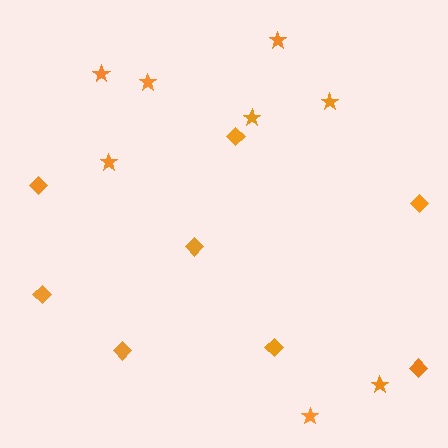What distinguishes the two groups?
There are 2 groups: one group of diamonds (8) and one group of stars (8).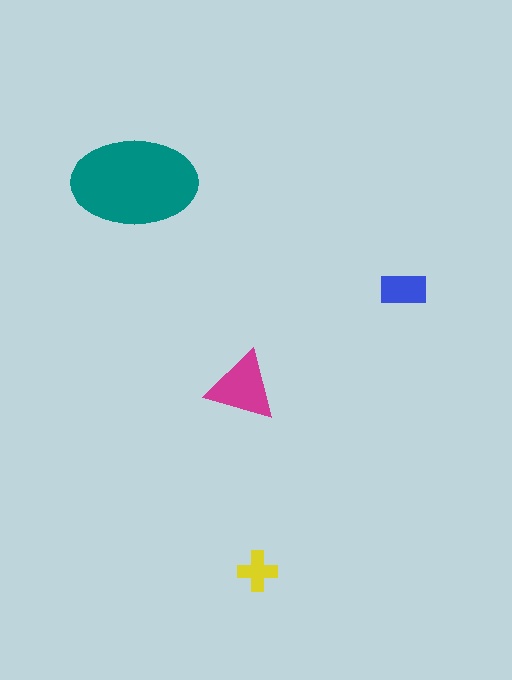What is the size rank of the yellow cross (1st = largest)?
4th.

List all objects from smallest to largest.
The yellow cross, the blue rectangle, the magenta triangle, the teal ellipse.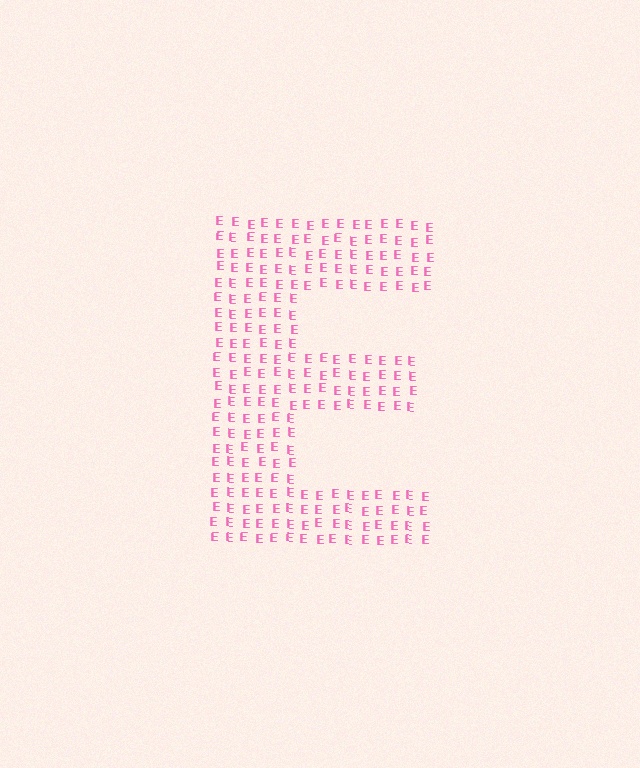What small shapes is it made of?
It is made of small letter E's.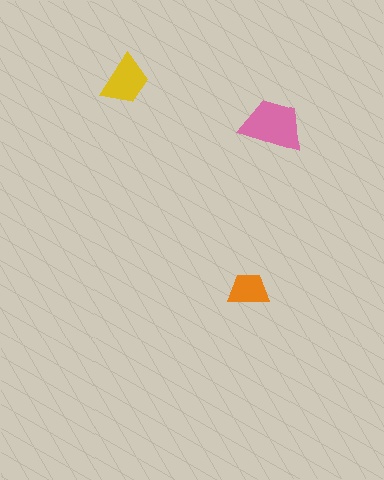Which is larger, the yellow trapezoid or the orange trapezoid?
The yellow one.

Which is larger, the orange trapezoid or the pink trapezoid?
The pink one.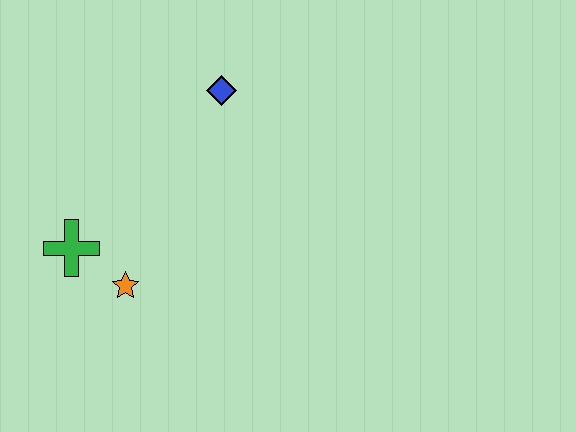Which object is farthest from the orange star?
The blue diamond is farthest from the orange star.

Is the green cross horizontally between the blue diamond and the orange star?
No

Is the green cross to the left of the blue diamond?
Yes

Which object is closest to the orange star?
The green cross is closest to the orange star.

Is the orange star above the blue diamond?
No